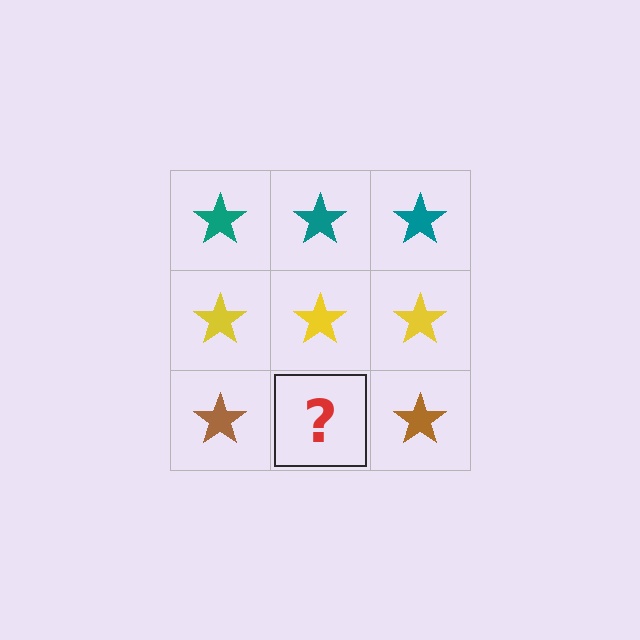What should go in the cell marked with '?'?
The missing cell should contain a brown star.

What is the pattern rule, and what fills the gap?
The rule is that each row has a consistent color. The gap should be filled with a brown star.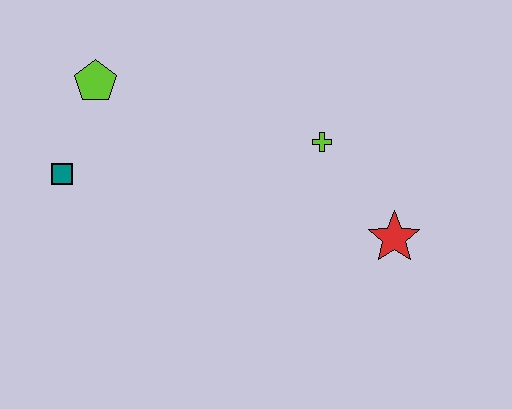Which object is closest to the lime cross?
The red star is closest to the lime cross.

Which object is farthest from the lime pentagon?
The red star is farthest from the lime pentagon.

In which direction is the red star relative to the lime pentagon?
The red star is to the right of the lime pentagon.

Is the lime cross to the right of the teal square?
Yes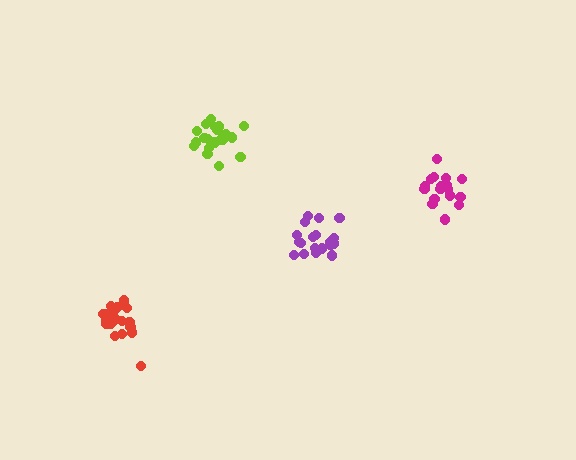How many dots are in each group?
Group 1: 19 dots, Group 2: 20 dots, Group 3: 17 dots, Group 4: 20 dots (76 total).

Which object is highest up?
The lime cluster is topmost.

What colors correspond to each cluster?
The clusters are colored: purple, lime, magenta, red.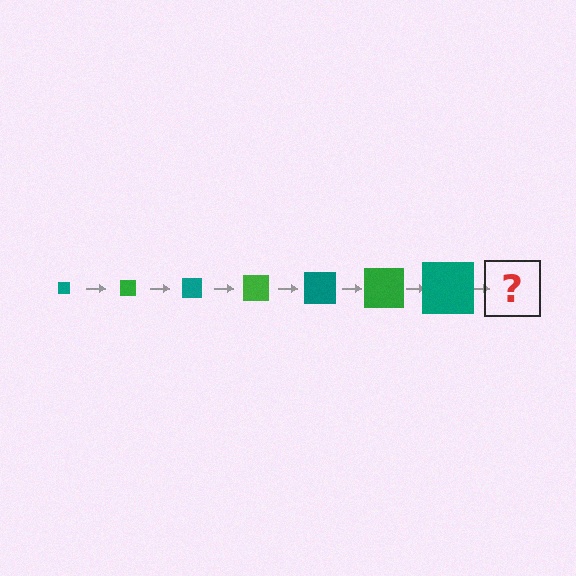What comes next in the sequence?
The next element should be a green square, larger than the previous one.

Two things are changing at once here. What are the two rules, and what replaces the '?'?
The two rules are that the square grows larger each step and the color cycles through teal and green. The '?' should be a green square, larger than the previous one.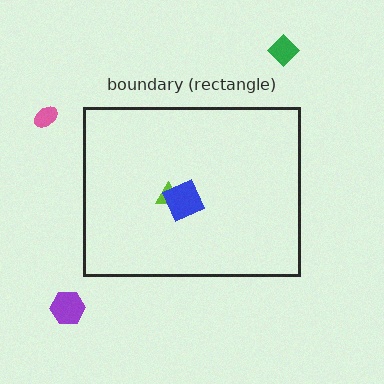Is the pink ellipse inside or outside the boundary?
Outside.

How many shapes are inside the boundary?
2 inside, 3 outside.